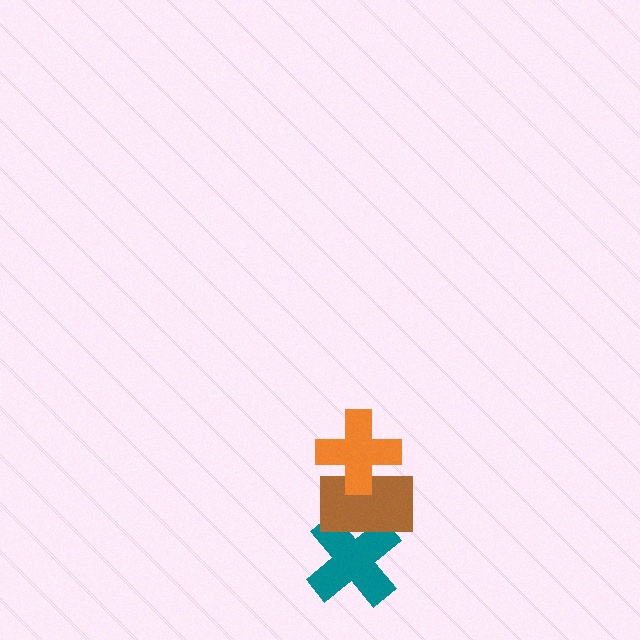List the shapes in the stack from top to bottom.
From top to bottom: the orange cross, the brown rectangle, the teal cross.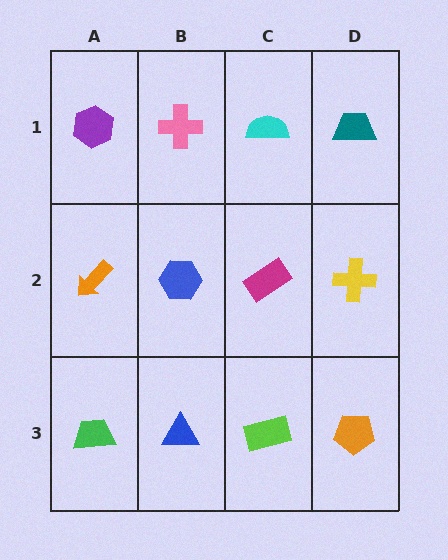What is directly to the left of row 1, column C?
A pink cross.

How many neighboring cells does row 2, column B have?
4.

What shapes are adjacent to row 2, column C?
A cyan semicircle (row 1, column C), a lime rectangle (row 3, column C), a blue hexagon (row 2, column B), a yellow cross (row 2, column D).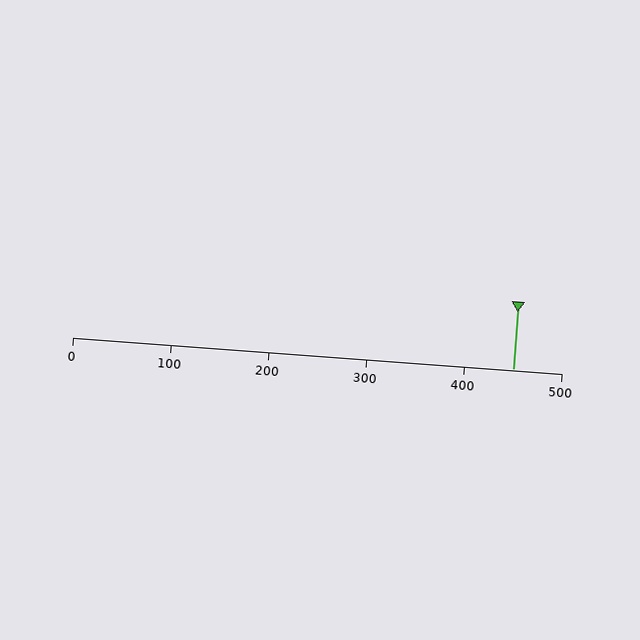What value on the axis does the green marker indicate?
The marker indicates approximately 450.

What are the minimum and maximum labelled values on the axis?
The axis runs from 0 to 500.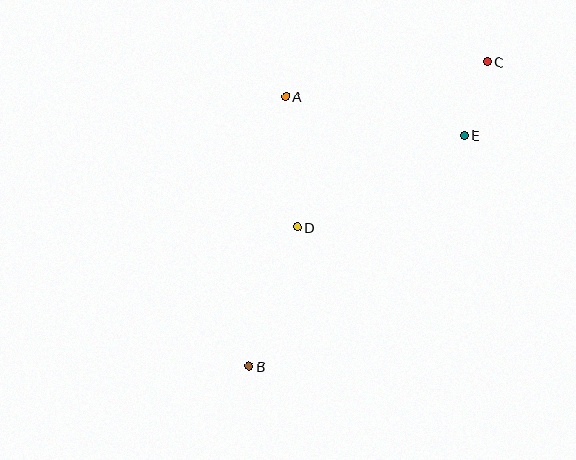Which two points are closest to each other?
Points C and E are closest to each other.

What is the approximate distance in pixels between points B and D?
The distance between B and D is approximately 147 pixels.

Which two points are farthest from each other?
Points B and C are farthest from each other.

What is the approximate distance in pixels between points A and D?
The distance between A and D is approximately 131 pixels.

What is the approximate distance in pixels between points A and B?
The distance between A and B is approximately 272 pixels.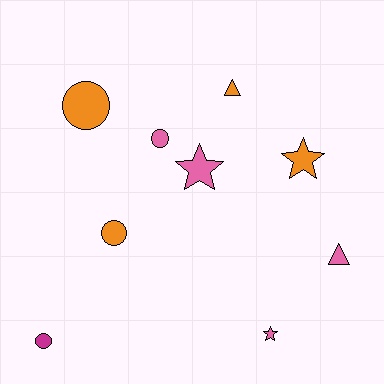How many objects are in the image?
There are 9 objects.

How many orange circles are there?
There are 2 orange circles.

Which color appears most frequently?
Pink, with 4 objects.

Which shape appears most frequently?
Circle, with 4 objects.